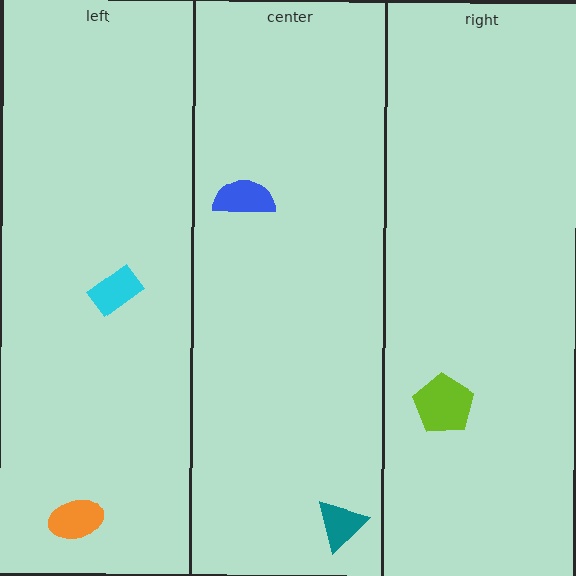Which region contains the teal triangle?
The center region.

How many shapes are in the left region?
2.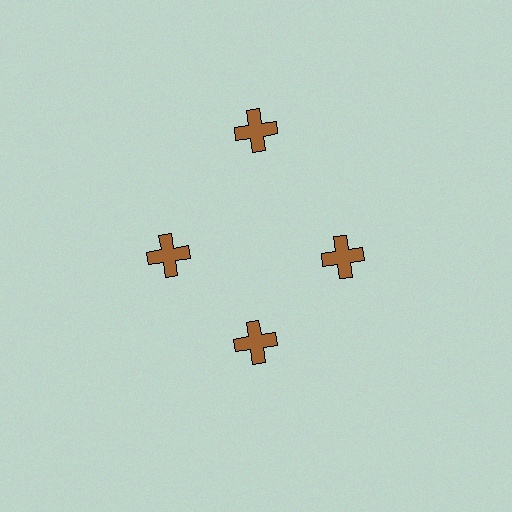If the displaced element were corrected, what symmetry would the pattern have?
It would have 4-fold rotational symmetry — the pattern would map onto itself every 90 degrees.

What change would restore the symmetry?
The symmetry would be restored by moving it inward, back onto the ring so that all 4 crosses sit at equal angles and equal distance from the center.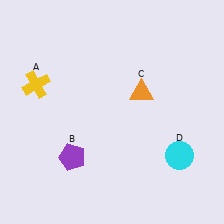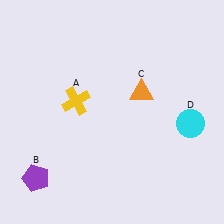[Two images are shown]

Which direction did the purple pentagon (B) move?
The purple pentagon (B) moved left.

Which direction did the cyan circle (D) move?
The cyan circle (D) moved up.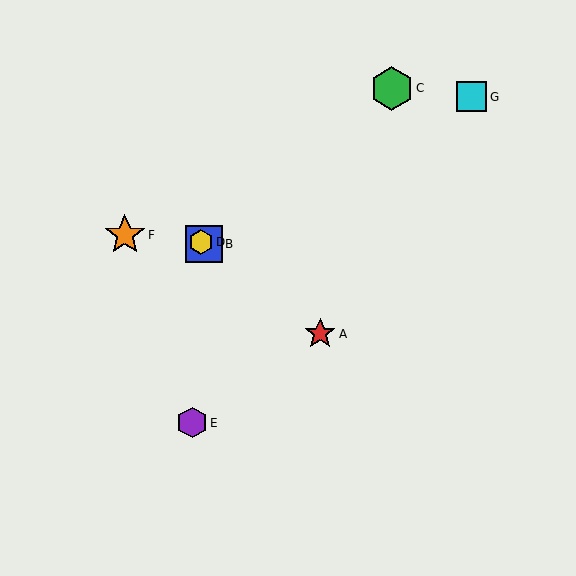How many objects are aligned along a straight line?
3 objects (A, B, D) are aligned along a straight line.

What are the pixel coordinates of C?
Object C is at (392, 88).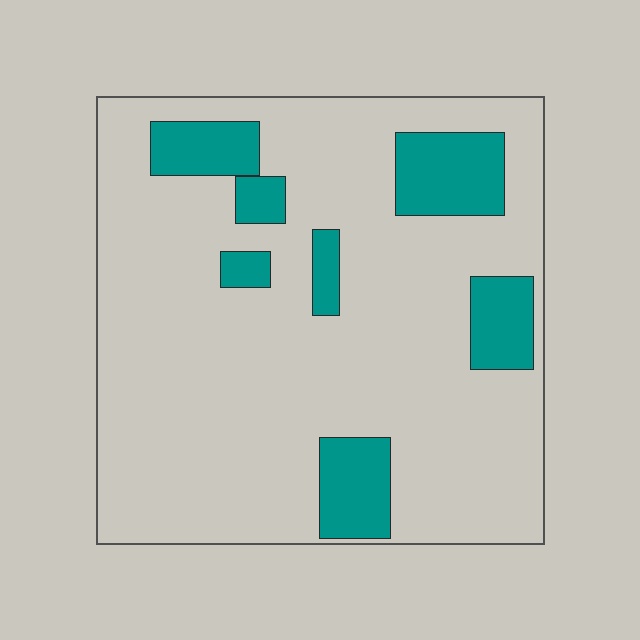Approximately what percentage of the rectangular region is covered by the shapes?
Approximately 20%.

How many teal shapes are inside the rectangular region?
7.